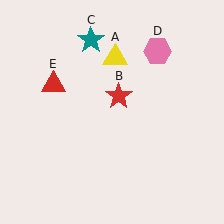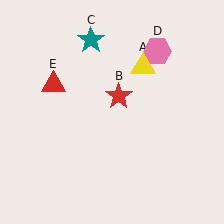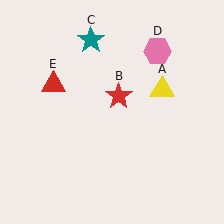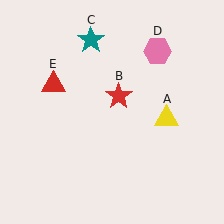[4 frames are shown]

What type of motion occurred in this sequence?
The yellow triangle (object A) rotated clockwise around the center of the scene.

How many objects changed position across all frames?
1 object changed position: yellow triangle (object A).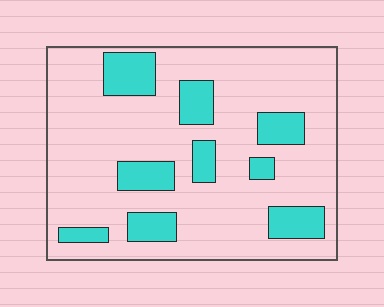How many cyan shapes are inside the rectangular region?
9.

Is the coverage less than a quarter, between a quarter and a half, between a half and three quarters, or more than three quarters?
Less than a quarter.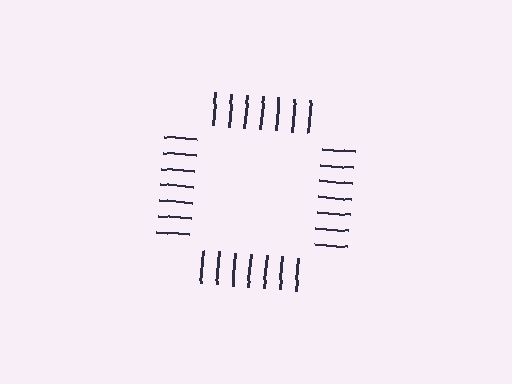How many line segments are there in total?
28 — 7 along each of the 4 edges.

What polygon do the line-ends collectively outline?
An illusory square — the line segments terminate on its edges but no continuous stroke is drawn.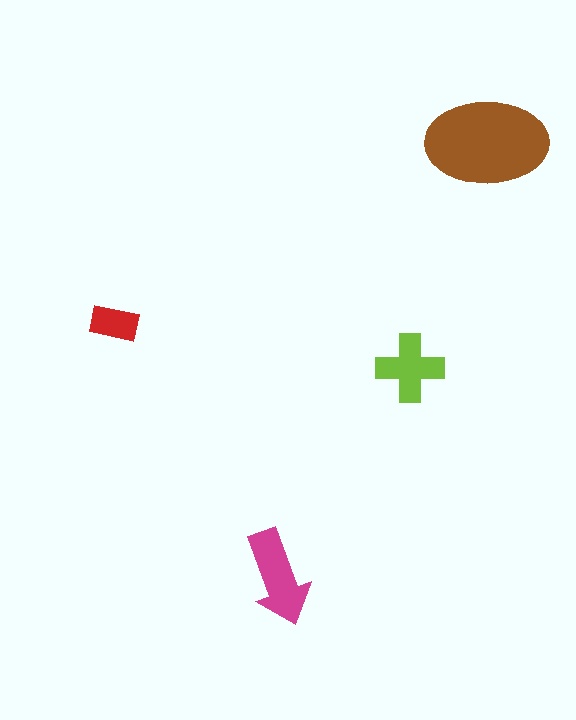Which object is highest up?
The brown ellipse is topmost.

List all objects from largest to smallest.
The brown ellipse, the magenta arrow, the lime cross, the red rectangle.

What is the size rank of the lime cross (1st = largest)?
3rd.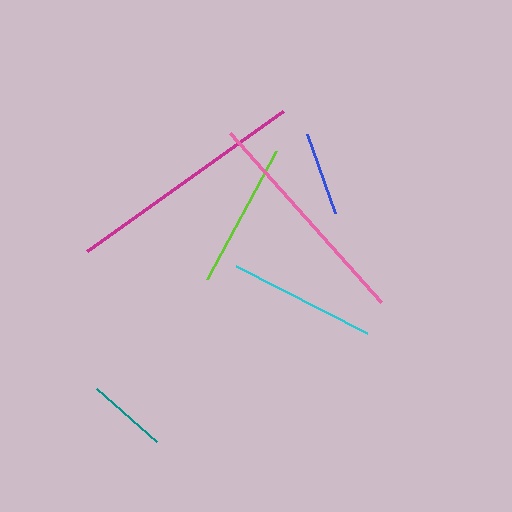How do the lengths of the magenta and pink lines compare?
The magenta and pink lines are approximately the same length.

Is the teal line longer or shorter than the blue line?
The blue line is longer than the teal line.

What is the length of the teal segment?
The teal segment is approximately 81 pixels long.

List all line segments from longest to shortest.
From longest to shortest: magenta, pink, cyan, lime, blue, teal.